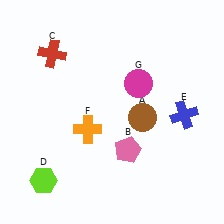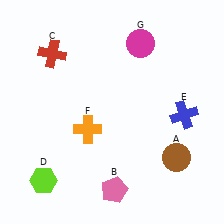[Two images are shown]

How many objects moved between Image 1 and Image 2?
3 objects moved between the two images.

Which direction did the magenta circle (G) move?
The magenta circle (G) moved up.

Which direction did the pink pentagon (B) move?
The pink pentagon (B) moved down.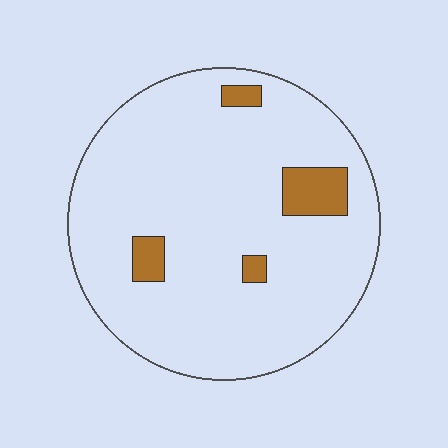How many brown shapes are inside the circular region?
4.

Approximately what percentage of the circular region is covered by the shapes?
Approximately 10%.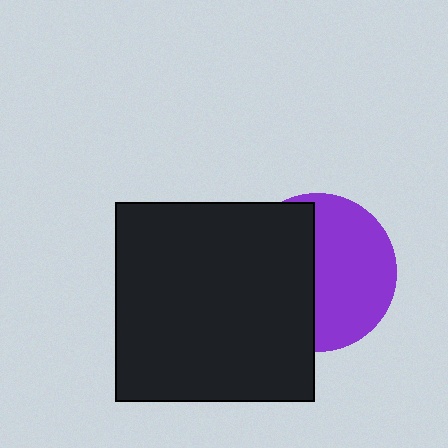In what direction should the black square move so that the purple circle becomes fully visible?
The black square should move left. That is the shortest direction to clear the overlap and leave the purple circle fully visible.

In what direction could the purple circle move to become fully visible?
The purple circle could move right. That would shift it out from behind the black square entirely.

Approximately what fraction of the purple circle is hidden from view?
Roughly 47% of the purple circle is hidden behind the black square.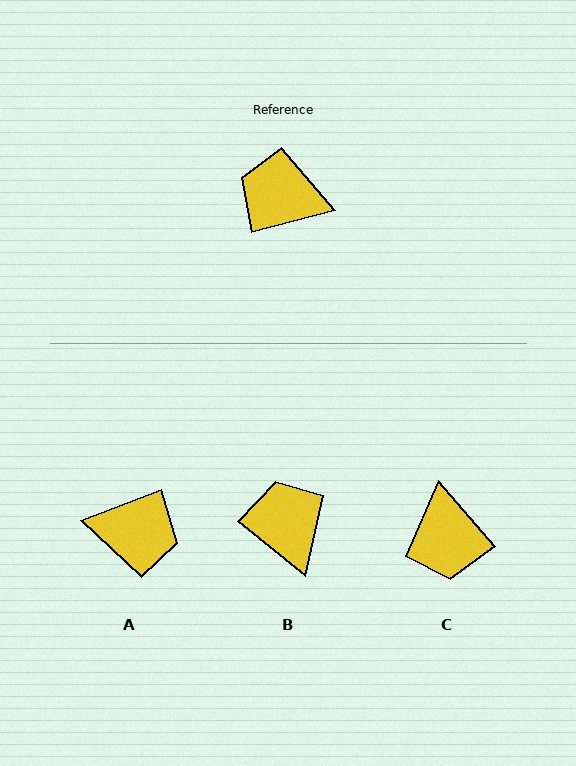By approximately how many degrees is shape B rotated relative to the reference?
Approximately 53 degrees clockwise.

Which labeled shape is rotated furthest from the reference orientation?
A, about 173 degrees away.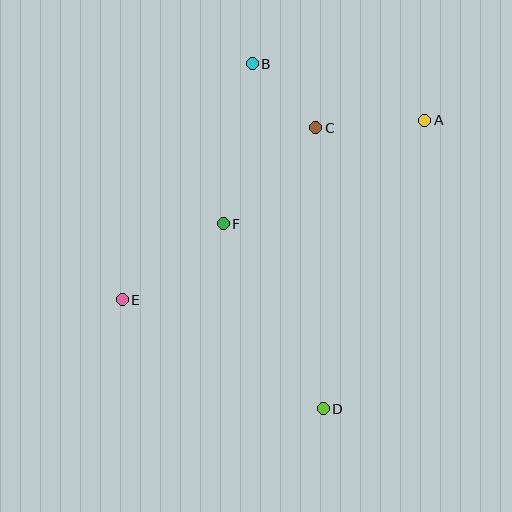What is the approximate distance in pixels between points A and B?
The distance between A and B is approximately 182 pixels.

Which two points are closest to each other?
Points B and C are closest to each other.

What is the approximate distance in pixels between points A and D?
The distance between A and D is approximately 306 pixels.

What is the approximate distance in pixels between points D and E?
The distance between D and E is approximately 229 pixels.